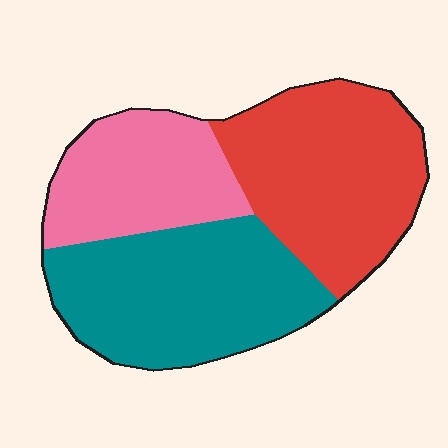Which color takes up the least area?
Pink, at roughly 25%.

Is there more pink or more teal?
Teal.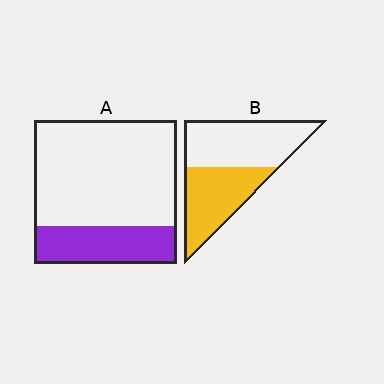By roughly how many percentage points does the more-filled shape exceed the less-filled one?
By roughly 20 percentage points (B over A).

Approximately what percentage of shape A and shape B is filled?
A is approximately 25% and B is approximately 45%.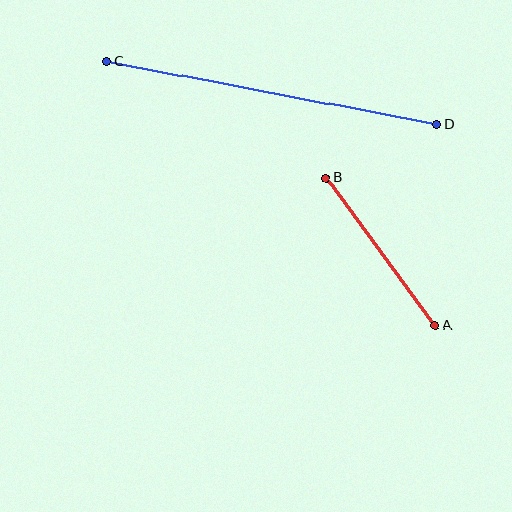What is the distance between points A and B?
The distance is approximately 183 pixels.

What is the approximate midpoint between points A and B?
The midpoint is at approximately (381, 252) pixels.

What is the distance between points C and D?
The distance is approximately 336 pixels.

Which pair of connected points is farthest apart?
Points C and D are farthest apart.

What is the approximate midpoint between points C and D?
The midpoint is at approximately (272, 93) pixels.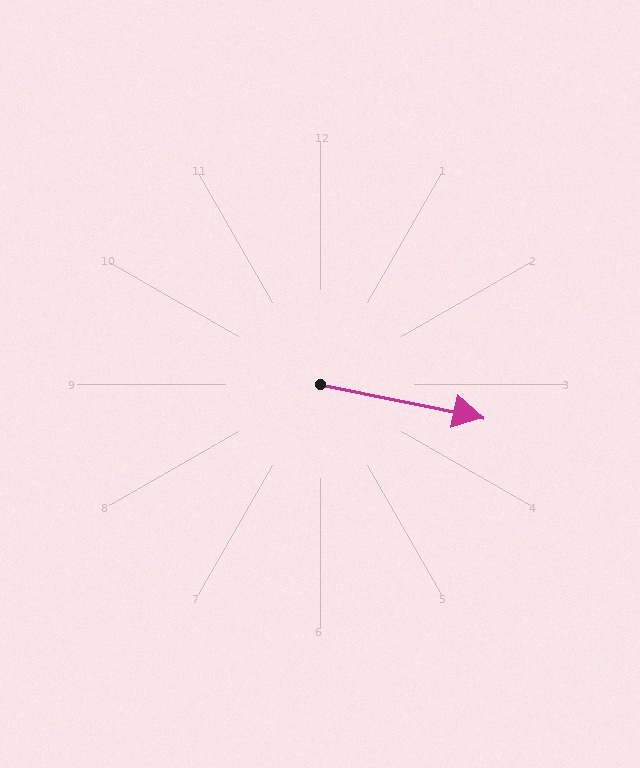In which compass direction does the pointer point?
East.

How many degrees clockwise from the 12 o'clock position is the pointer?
Approximately 102 degrees.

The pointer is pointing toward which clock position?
Roughly 3 o'clock.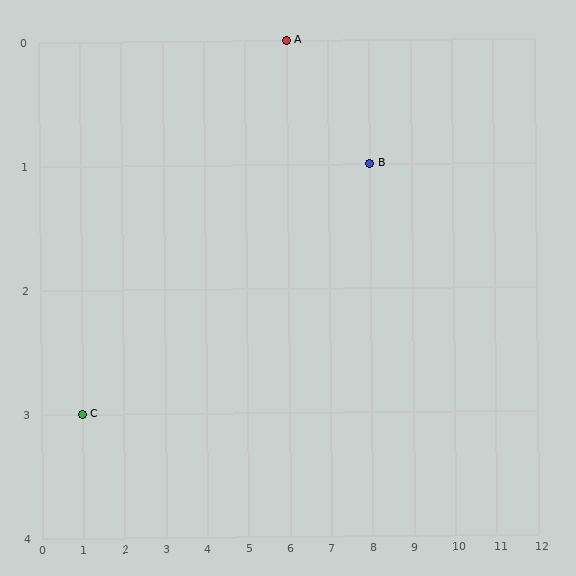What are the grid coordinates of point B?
Point B is at grid coordinates (8, 1).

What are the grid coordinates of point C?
Point C is at grid coordinates (1, 3).